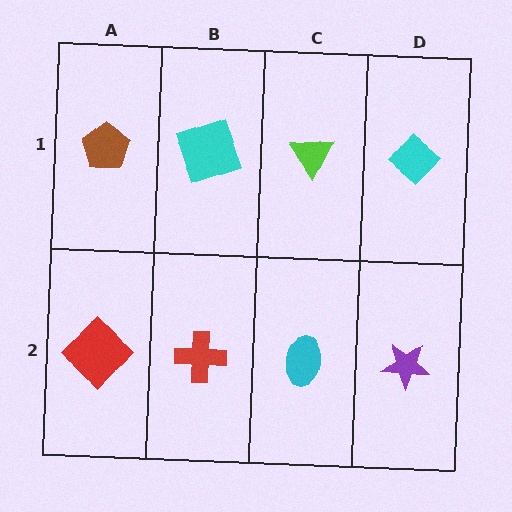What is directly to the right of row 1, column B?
A lime triangle.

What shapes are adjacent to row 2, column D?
A cyan diamond (row 1, column D), a cyan ellipse (row 2, column C).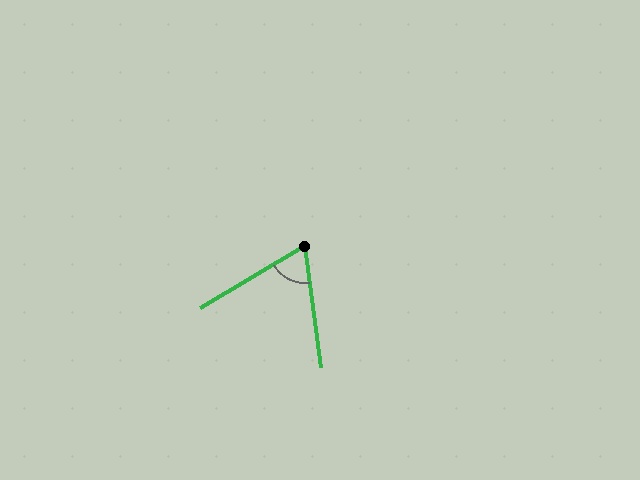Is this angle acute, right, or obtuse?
It is acute.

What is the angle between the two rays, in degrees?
Approximately 67 degrees.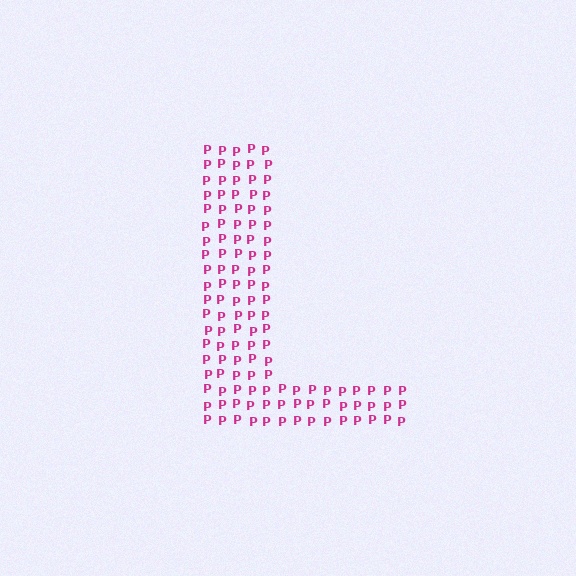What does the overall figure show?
The overall figure shows the letter L.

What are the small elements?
The small elements are letter P's.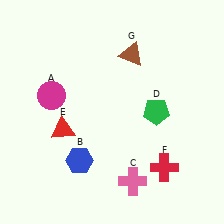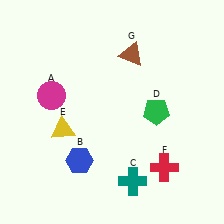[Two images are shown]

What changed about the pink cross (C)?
In Image 1, C is pink. In Image 2, it changed to teal.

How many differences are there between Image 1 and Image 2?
There are 2 differences between the two images.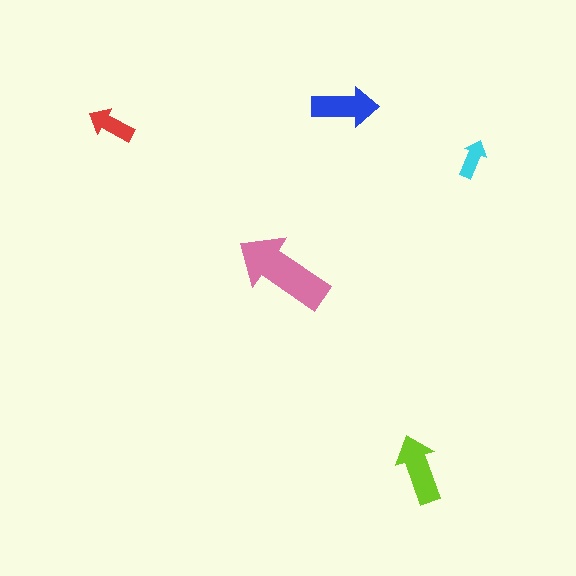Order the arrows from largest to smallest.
the pink one, the lime one, the blue one, the red one, the cyan one.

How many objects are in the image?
There are 5 objects in the image.